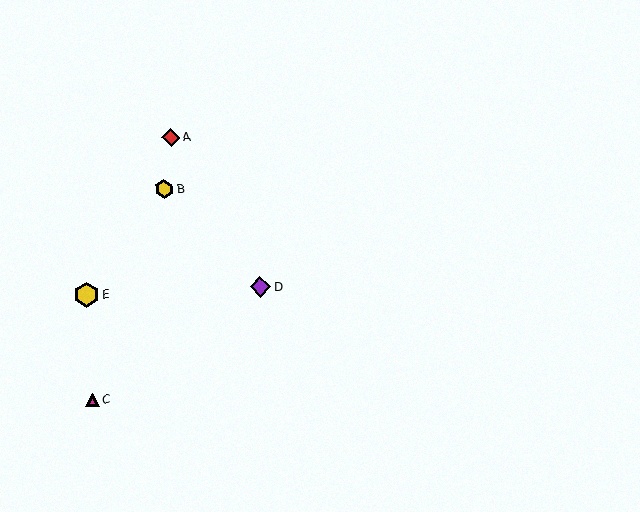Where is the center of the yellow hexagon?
The center of the yellow hexagon is at (164, 189).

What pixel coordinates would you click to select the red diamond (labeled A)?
Click at (171, 138) to select the red diamond A.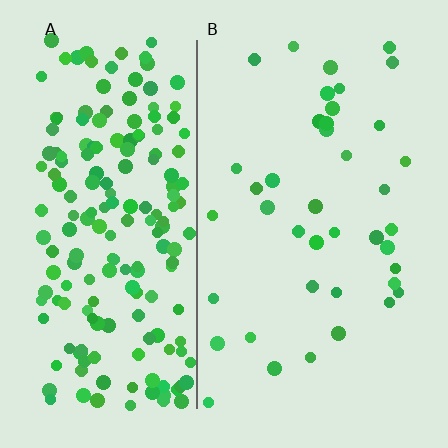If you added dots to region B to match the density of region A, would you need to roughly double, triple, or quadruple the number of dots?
Approximately quadruple.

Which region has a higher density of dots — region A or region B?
A (the left).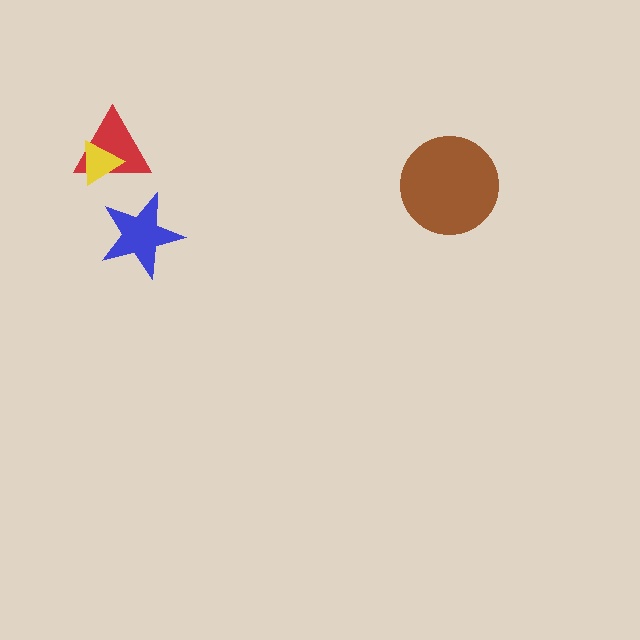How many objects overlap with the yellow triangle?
1 object overlaps with the yellow triangle.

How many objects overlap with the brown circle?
0 objects overlap with the brown circle.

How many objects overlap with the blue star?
0 objects overlap with the blue star.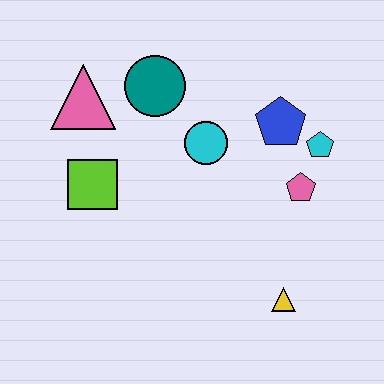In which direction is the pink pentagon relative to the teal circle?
The pink pentagon is to the right of the teal circle.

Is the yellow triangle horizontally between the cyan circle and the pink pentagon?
Yes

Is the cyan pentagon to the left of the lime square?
No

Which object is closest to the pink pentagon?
The cyan pentagon is closest to the pink pentagon.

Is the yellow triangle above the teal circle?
No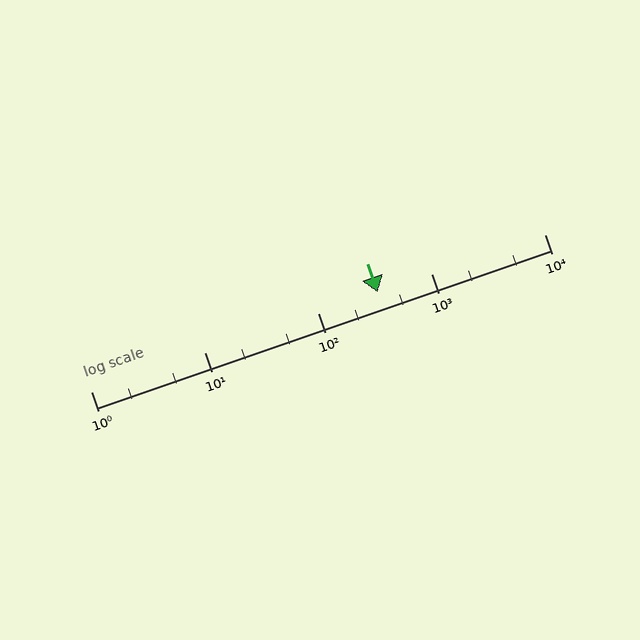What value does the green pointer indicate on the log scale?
The pointer indicates approximately 340.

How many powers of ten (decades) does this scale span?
The scale spans 4 decades, from 1 to 10000.